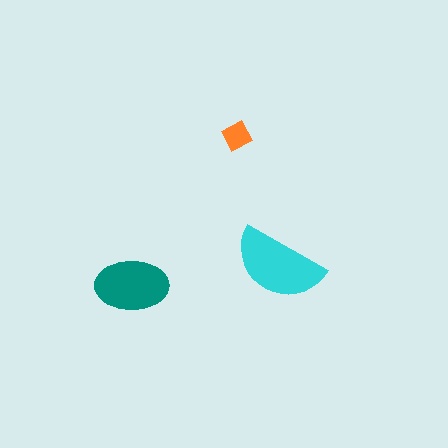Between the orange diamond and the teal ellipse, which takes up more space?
The teal ellipse.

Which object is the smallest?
The orange diamond.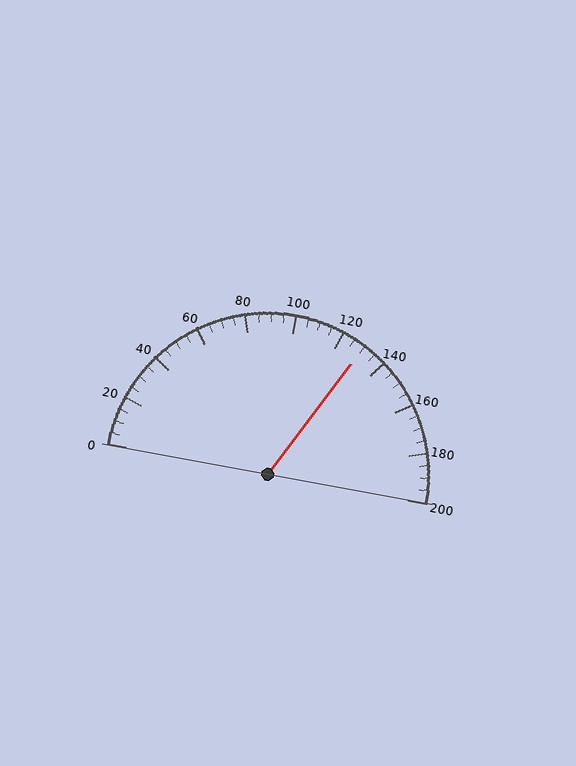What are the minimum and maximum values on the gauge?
The gauge ranges from 0 to 200.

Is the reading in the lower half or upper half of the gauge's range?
The reading is in the upper half of the range (0 to 200).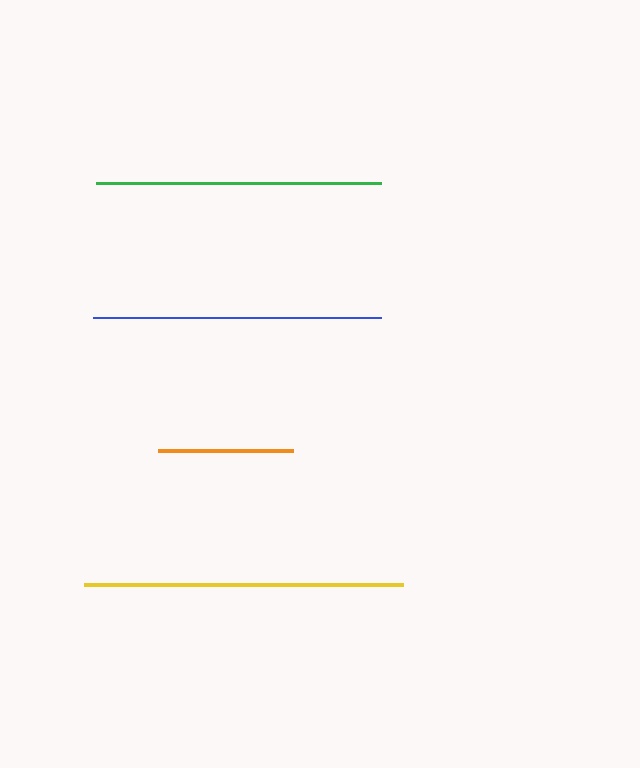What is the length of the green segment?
The green segment is approximately 285 pixels long.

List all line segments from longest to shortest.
From longest to shortest: yellow, blue, green, orange.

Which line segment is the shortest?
The orange line is the shortest at approximately 135 pixels.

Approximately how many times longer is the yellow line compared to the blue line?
The yellow line is approximately 1.1 times the length of the blue line.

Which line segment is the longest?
The yellow line is the longest at approximately 318 pixels.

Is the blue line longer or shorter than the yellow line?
The yellow line is longer than the blue line.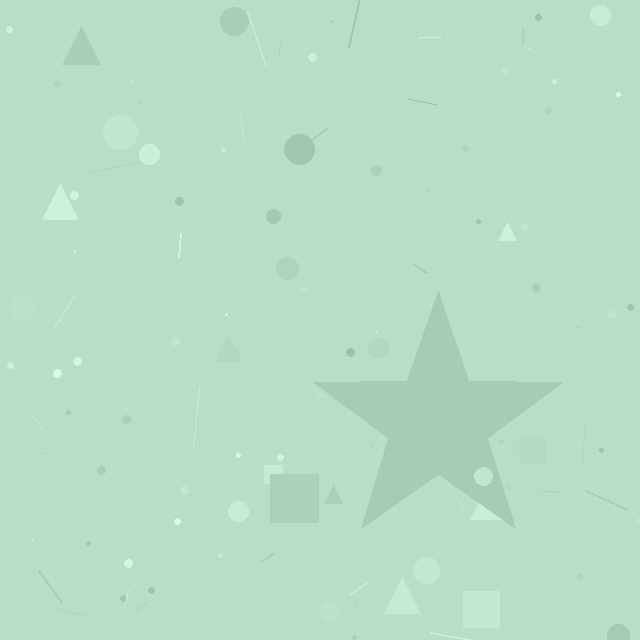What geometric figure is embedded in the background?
A star is embedded in the background.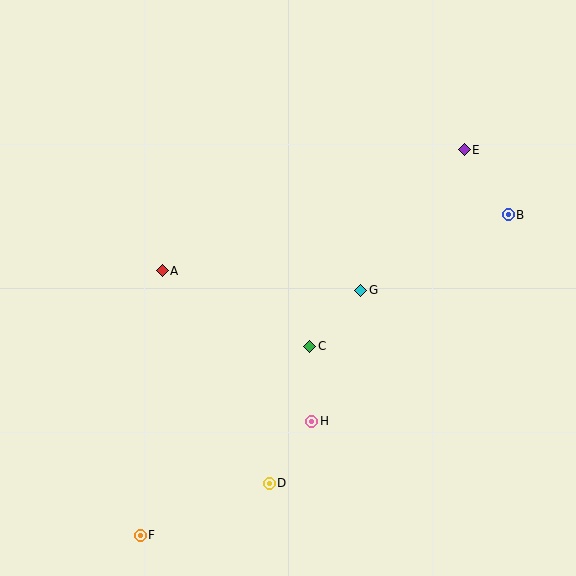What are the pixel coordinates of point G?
Point G is at (361, 290).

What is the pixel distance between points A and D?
The distance between A and D is 238 pixels.